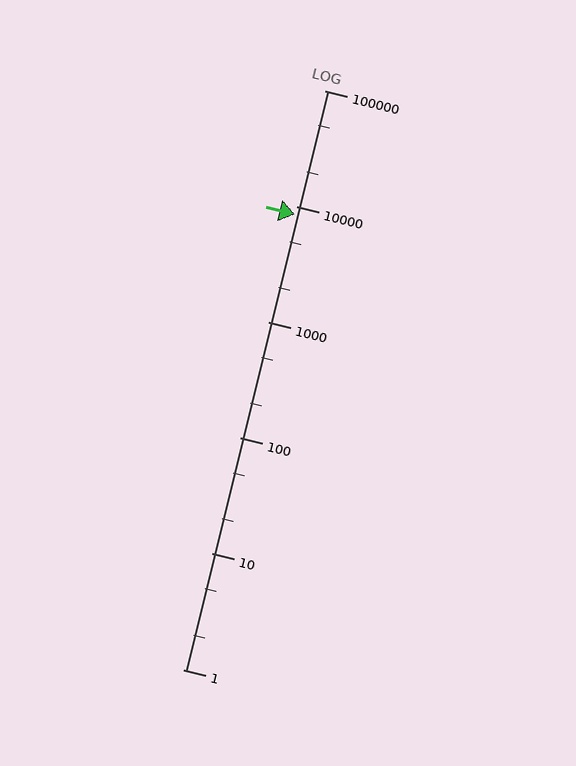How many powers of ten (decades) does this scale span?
The scale spans 5 decades, from 1 to 100000.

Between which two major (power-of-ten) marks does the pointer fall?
The pointer is between 1000 and 10000.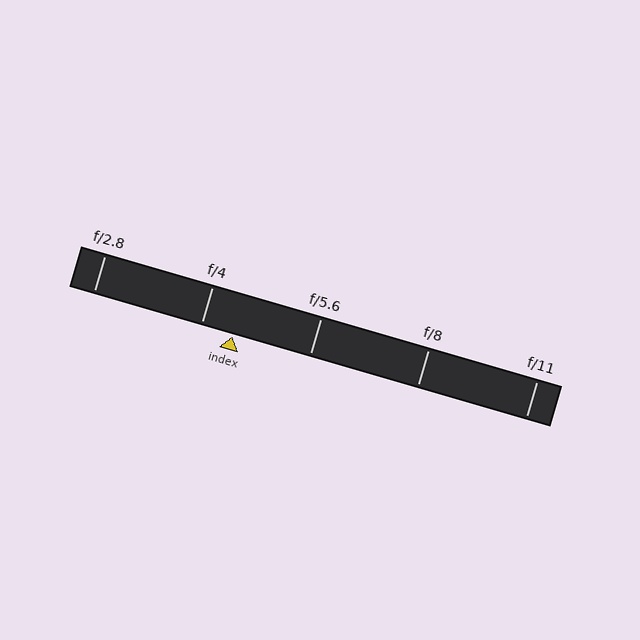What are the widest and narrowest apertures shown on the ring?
The widest aperture shown is f/2.8 and the narrowest is f/11.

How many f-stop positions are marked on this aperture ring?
There are 5 f-stop positions marked.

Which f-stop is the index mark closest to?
The index mark is closest to f/4.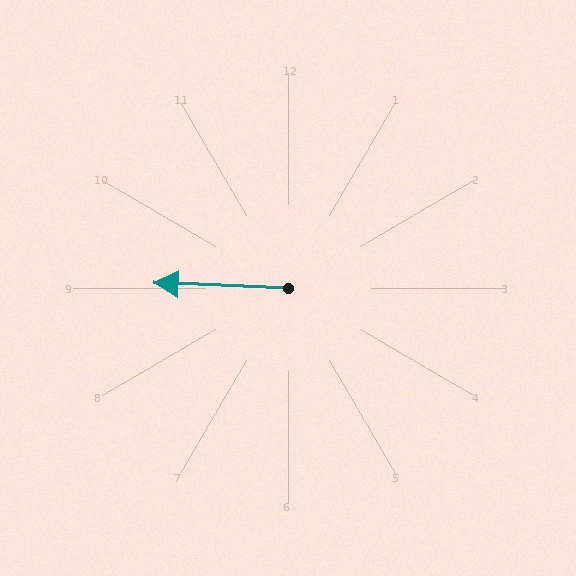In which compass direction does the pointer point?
West.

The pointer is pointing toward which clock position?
Roughly 9 o'clock.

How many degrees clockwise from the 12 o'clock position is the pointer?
Approximately 272 degrees.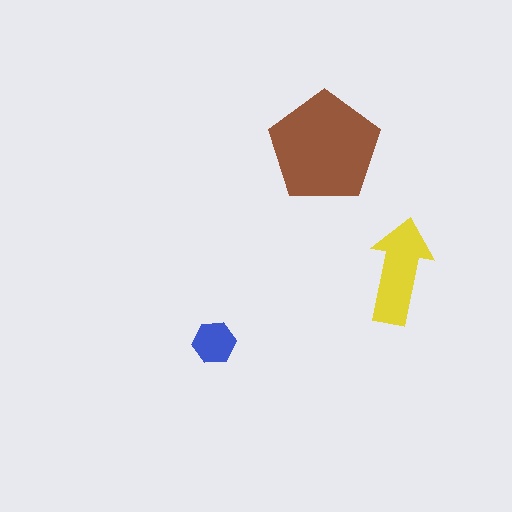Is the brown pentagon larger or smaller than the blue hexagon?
Larger.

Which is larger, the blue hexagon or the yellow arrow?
The yellow arrow.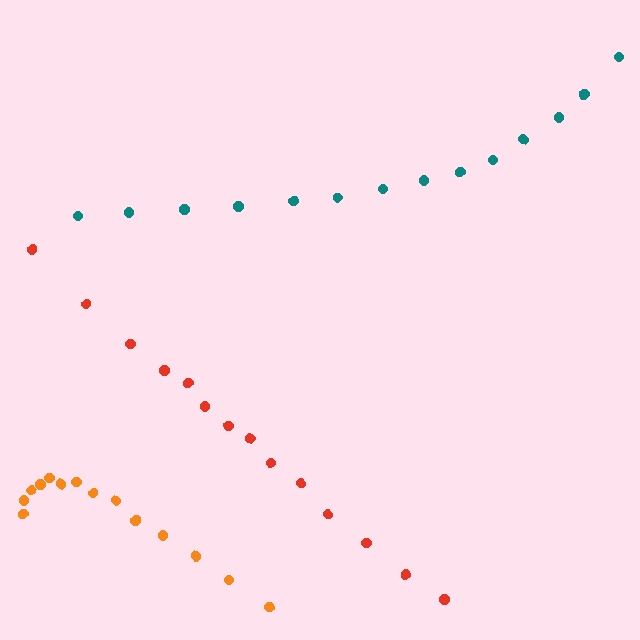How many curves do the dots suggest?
There are 3 distinct paths.